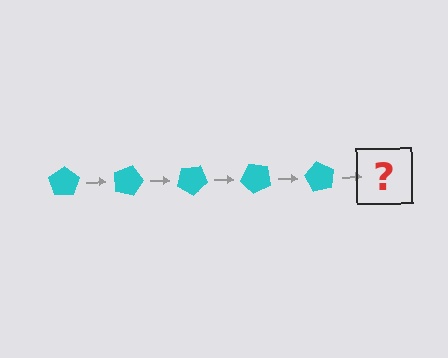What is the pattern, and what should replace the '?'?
The pattern is that the pentagon rotates 15 degrees each step. The '?' should be a cyan pentagon rotated 75 degrees.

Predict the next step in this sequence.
The next step is a cyan pentagon rotated 75 degrees.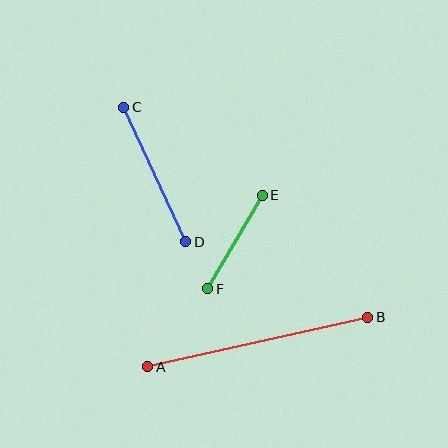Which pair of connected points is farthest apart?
Points A and B are farthest apart.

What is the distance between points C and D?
The distance is approximately 148 pixels.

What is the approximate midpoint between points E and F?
The midpoint is at approximately (235, 242) pixels.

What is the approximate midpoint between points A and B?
The midpoint is at approximately (258, 342) pixels.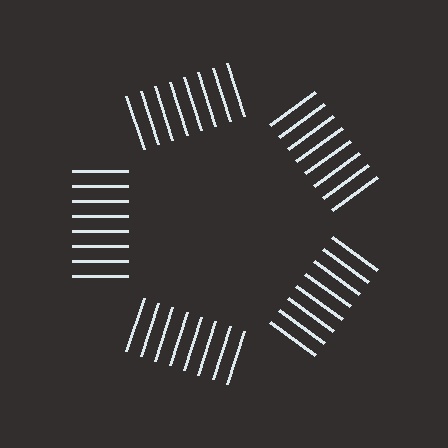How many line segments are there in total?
40 — 8 along each of the 5 edges.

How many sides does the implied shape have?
5 sides — the line-ends trace a pentagon.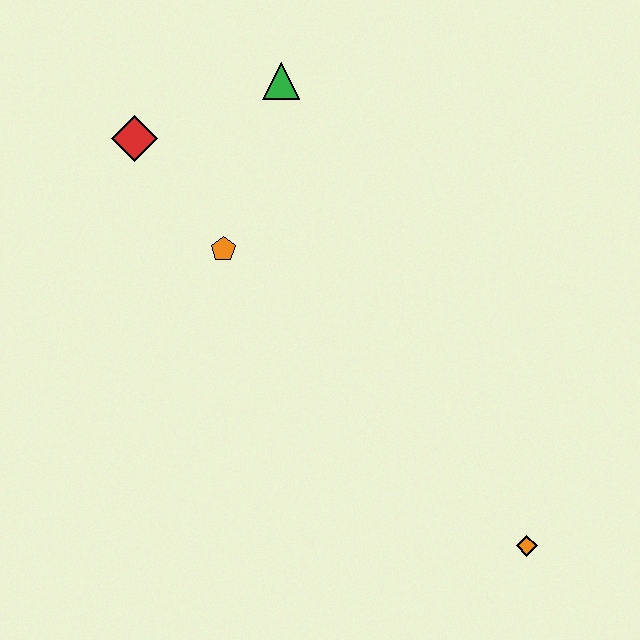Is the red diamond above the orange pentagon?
Yes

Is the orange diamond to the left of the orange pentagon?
No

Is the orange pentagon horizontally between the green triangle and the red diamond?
Yes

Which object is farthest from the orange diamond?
The red diamond is farthest from the orange diamond.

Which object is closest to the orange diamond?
The orange pentagon is closest to the orange diamond.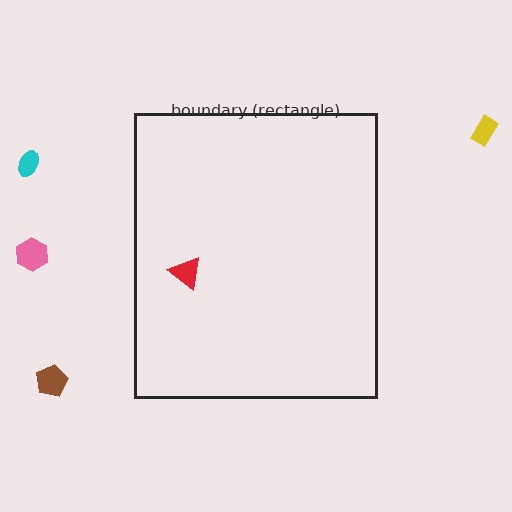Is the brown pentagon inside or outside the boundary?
Outside.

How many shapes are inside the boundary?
1 inside, 4 outside.